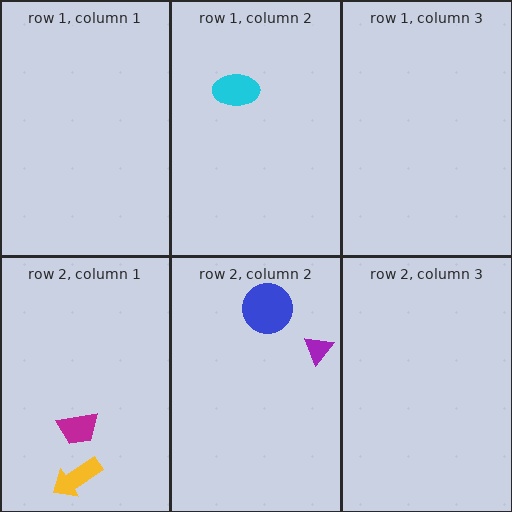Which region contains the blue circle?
The row 2, column 2 region.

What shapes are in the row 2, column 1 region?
The magenta trapezoid, the yellow arrow.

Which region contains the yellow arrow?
The row 2, column 1 region.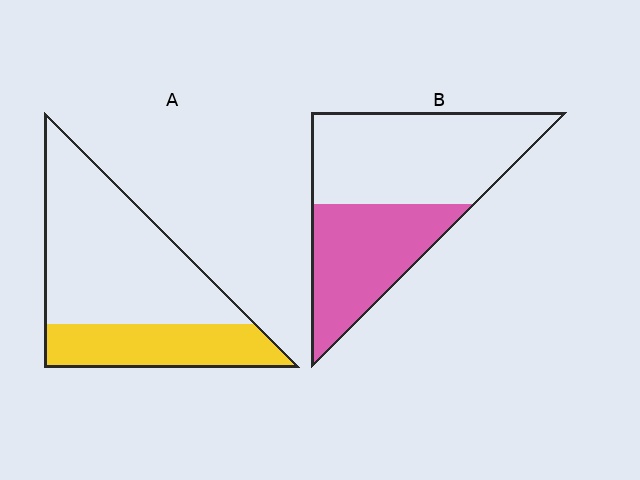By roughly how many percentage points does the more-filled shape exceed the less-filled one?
By roughly 10 percentage points (B over A).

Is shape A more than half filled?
No.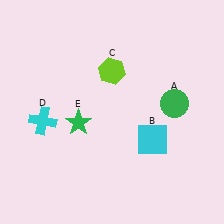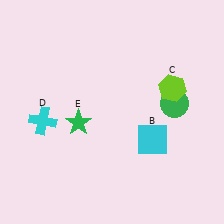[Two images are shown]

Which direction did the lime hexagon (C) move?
The lime hexagon (C) moved right.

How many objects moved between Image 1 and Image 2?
1 object moved between the two images.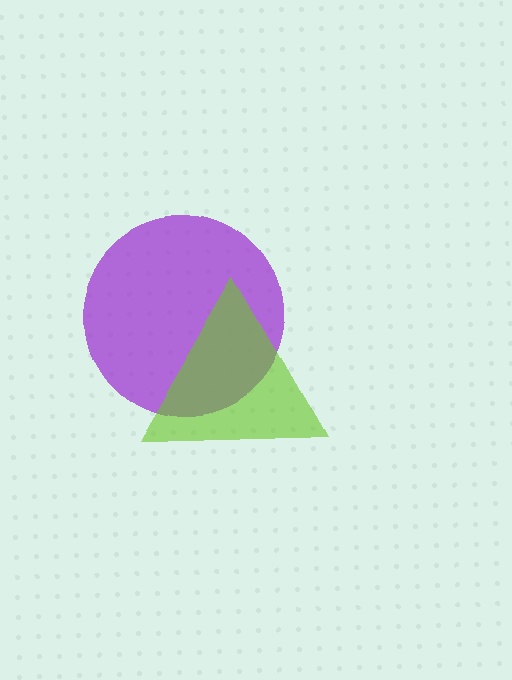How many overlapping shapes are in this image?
There are 2 overlapping shapes in the image.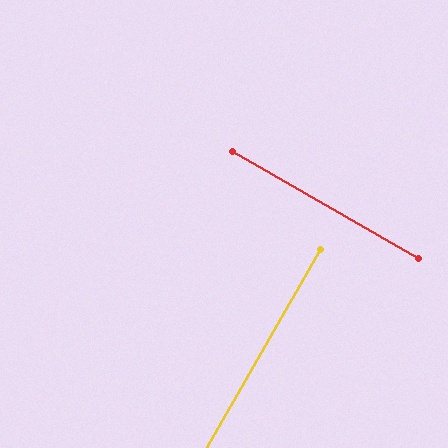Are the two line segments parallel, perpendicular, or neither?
Perpendicular — they meet at approximately 90°.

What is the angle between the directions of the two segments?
Approximately 90 degrees.